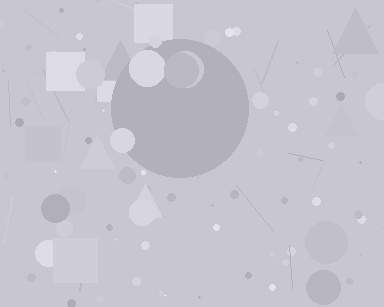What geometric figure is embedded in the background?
A circle is embedded in the background.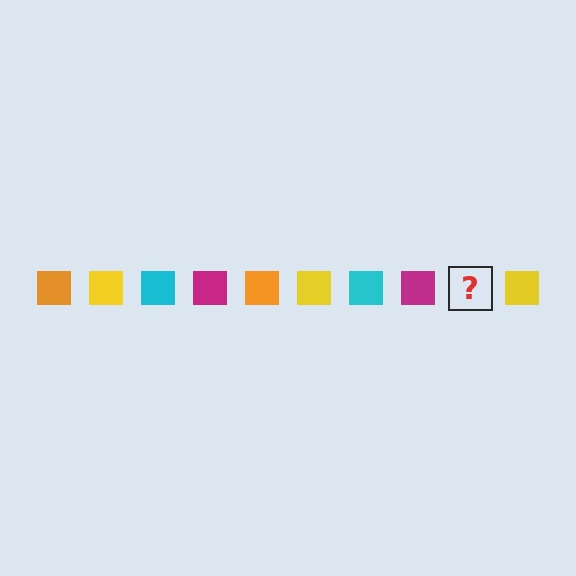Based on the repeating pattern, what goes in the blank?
The blank should be an orange square.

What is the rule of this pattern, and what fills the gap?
The rule is that the pattern cycles through orange, yellow, cyan, magenta squares. The gap should be filled with an orange square.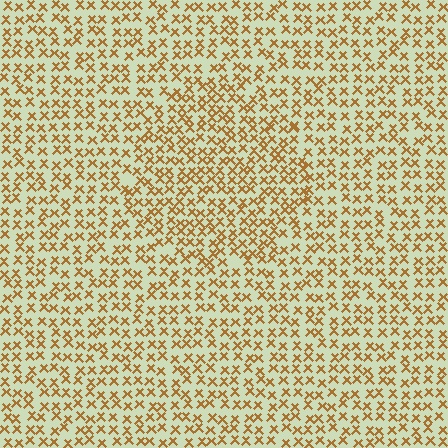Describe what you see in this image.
The image contains small brown elements arranged at two different densities. A circle-shaped region is visible where the elements are more densely packed than the surrounding area.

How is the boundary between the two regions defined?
The boundary is defined by a change in element density (approximately 1.4x ratio). All elements are the same color, size, and shape.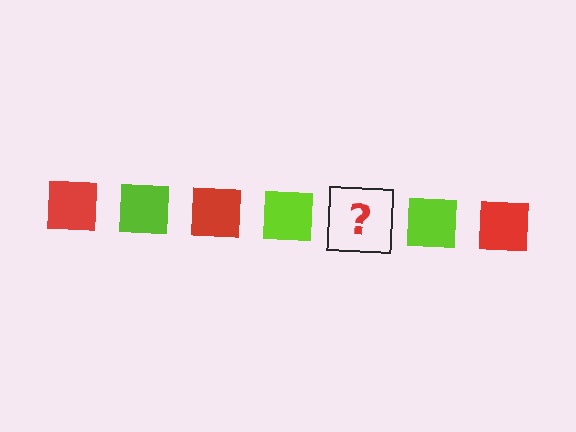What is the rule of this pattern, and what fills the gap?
The rule is that the pattern cycles through red, lime squares. The gap should be filled with a red square.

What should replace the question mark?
The question mark should be replaced with a red square.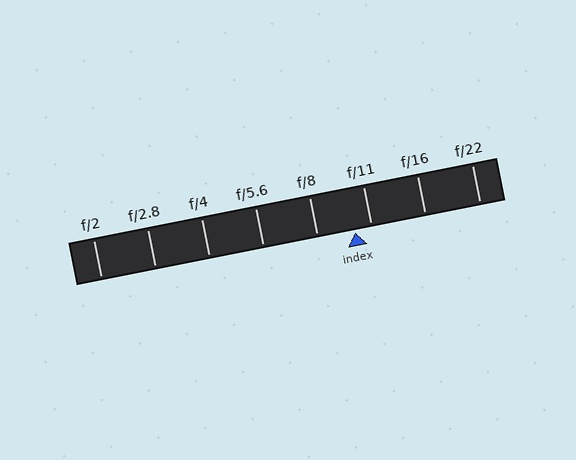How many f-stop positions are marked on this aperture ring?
There are 8 f-stop positions marked.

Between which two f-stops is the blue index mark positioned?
The index mark is between f/8 and f/11.